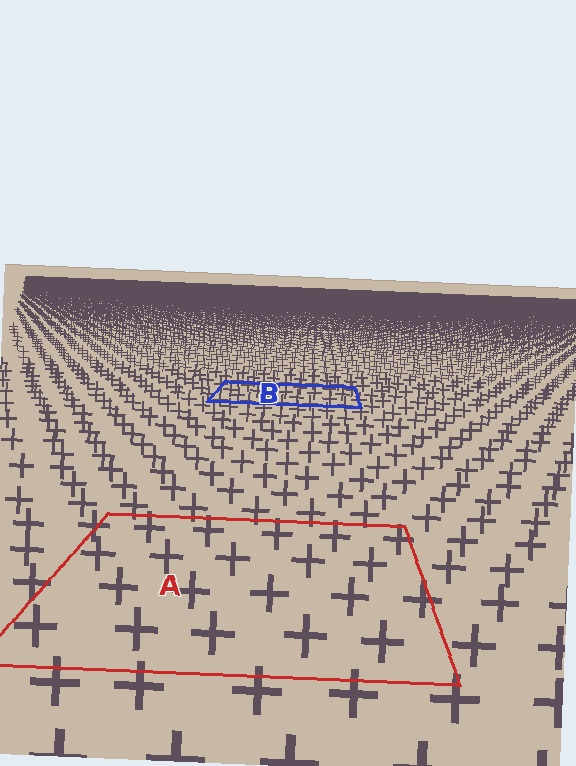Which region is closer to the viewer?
Region A is closer. The texture elements there are larger and more spread out.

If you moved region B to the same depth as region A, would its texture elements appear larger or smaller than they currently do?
They would appear larger. At a closer depth, the same texture elements are projected at a bigger on-screen size.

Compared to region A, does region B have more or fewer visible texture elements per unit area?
Region B has more texture elements per unit area — they are packed more densely because it is farther away.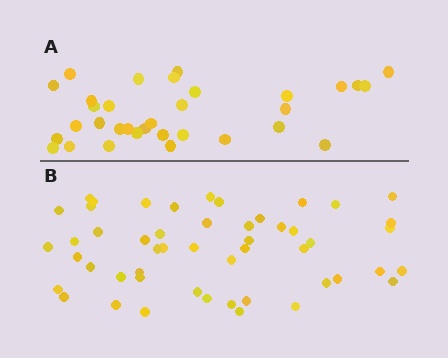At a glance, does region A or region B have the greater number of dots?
Region B (the bottom region) has more dots.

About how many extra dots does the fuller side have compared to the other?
Region B has approximately 20 more dots than region A.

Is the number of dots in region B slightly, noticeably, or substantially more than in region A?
Region B has substantially more. The ratio is roughly 1.5 to 1.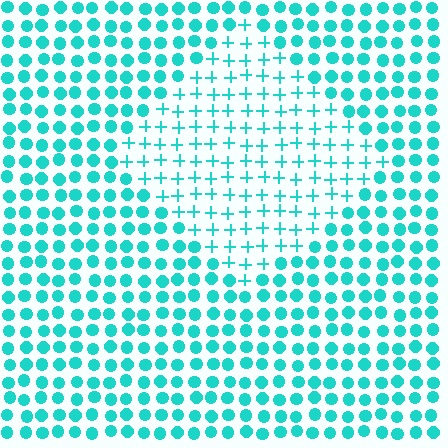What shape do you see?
I see a diamond.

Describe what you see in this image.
The image is filled with small cyan elements arranged in a uniform grid. A diamond-shaped region contains plus signs, while the surrounding area contains circles. The boundary is defined purely by the change in element shape.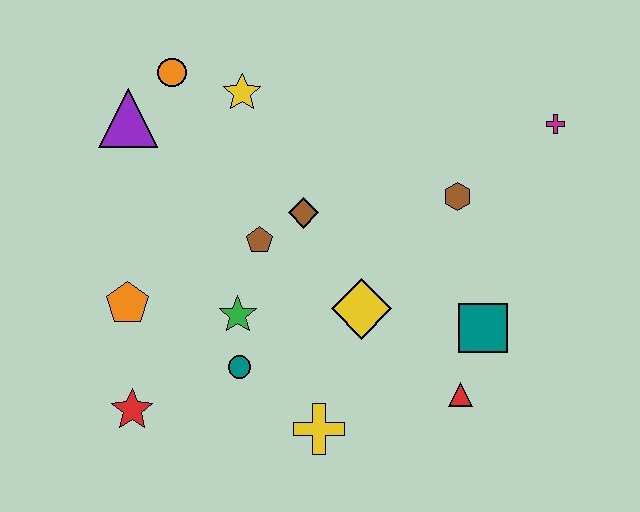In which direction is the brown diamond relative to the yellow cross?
The brown diamond is above the yellow cross.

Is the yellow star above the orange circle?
No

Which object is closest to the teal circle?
The green star is closest to the teal circle.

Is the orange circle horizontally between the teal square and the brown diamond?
No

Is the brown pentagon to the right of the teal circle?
Yes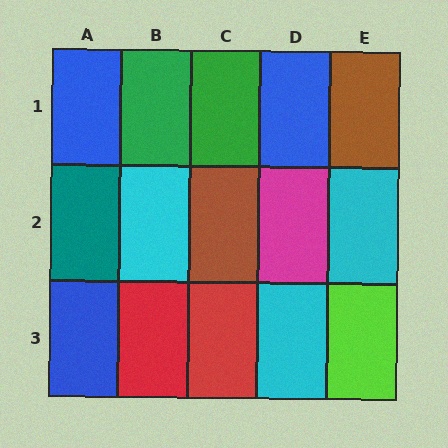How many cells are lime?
1 cell is lime.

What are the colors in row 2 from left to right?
Teal, cyan, brown, magenta, cyan.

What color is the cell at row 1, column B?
Green.